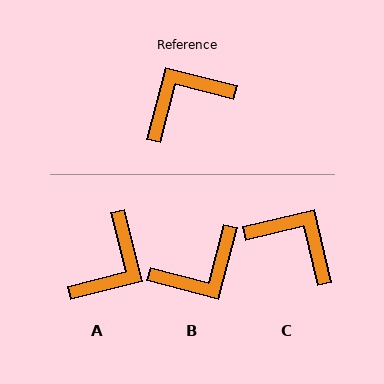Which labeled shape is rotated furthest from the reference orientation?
B, about 179 degrees away.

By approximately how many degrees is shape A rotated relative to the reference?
Approximately 151 degrees clockwise.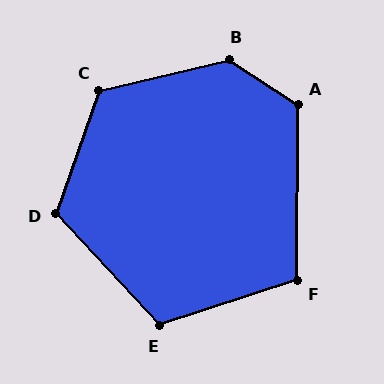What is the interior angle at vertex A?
Approximately 123 degrees (obtuse).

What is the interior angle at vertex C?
Approximately 123 degrees (obtuse).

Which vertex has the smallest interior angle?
F, at approximately 108 degrees.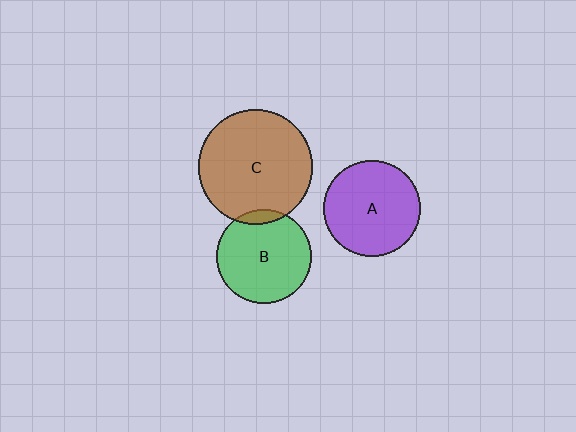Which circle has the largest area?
Circle C (brown).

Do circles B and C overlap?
Yes.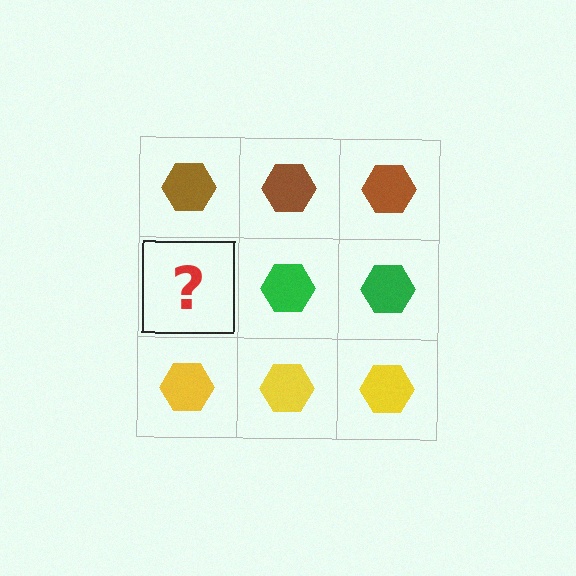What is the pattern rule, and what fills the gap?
The rule is that each row has a consistent color. The gap should be filled with a green hexagon.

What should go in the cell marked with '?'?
The missing cell should contain a green hexagon.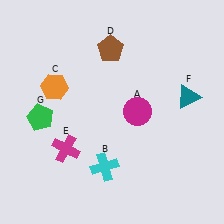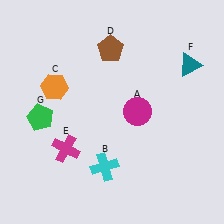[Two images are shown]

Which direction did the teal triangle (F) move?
The teal triangle (F) moved up.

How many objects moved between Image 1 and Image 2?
1 object moved between the two images.